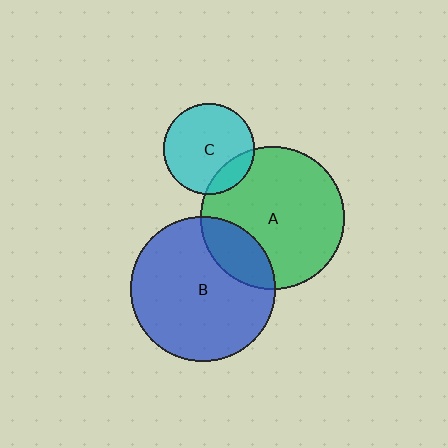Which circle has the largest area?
Circle B (blue).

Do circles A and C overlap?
Yes.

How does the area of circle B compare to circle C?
Approximately 2.6 times.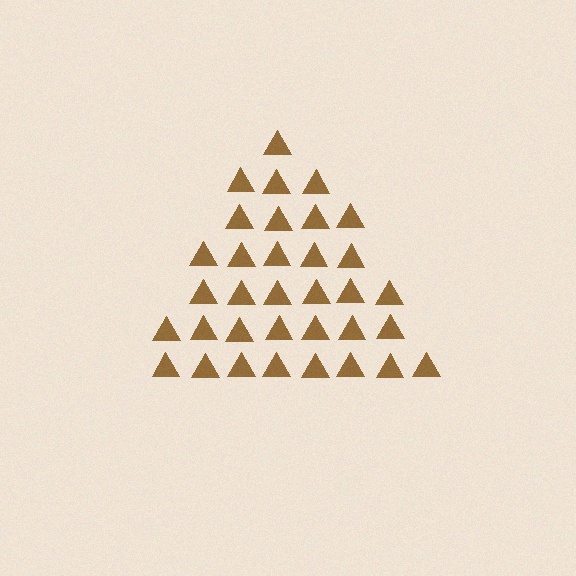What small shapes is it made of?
It is made of small triangles.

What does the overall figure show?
The overall figure shows a triangle.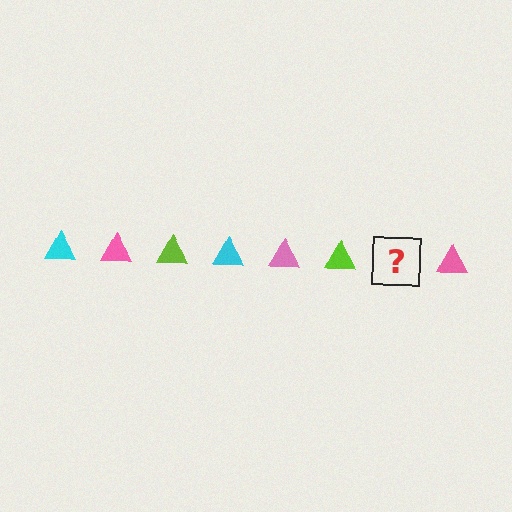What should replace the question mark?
The question mark should be replaced with a cyan triangle.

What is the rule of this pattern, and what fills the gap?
The rule is that the pattern cycles through cyan, pink, lime triangles. The gap should be filled with a cyan triangle.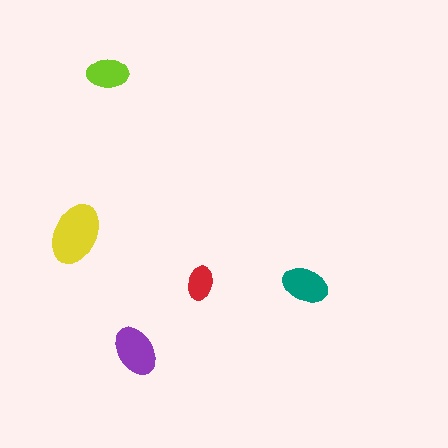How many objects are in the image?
There are 5 objects in the image.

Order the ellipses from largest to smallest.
the yellow one, the purple one, the teal one, the lime one, the red one.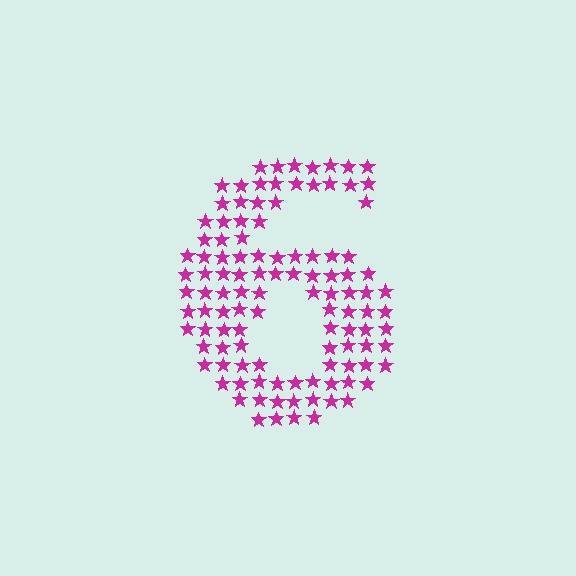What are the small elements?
The small elements are stars.